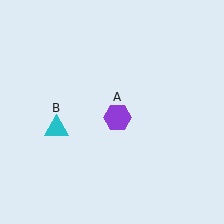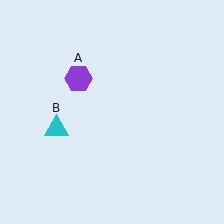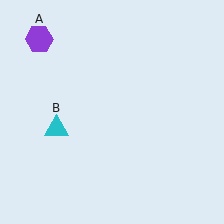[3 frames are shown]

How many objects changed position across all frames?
1 object changed position: purple hexagon (object A).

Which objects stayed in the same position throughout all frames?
Cyan triangle (object B) remained stationary.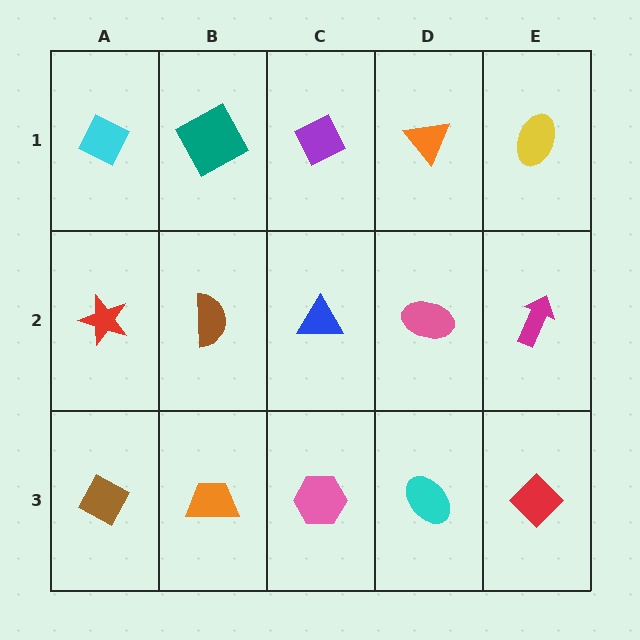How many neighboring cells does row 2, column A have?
3.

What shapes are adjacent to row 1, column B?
A brown semicircle (row 2, column B), a cyan diamond (row 1, column A), a purple diamond (row 1, column C).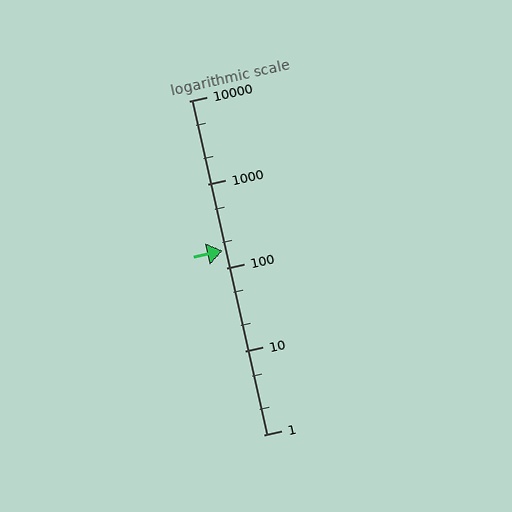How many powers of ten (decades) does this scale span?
The scale spans 4 decades, from 1 to 10000.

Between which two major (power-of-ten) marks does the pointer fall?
The pointer is between 100 and 1000.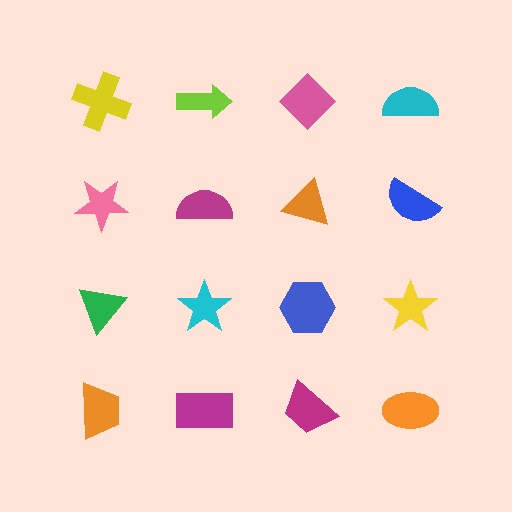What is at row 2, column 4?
A blue semicircle.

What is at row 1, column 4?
A cyan semicircle.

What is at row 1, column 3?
A pink diamond.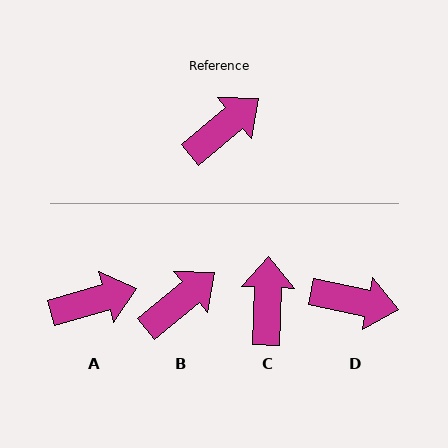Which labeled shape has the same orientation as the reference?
B.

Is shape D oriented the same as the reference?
No, it is off by about 52 degrees.